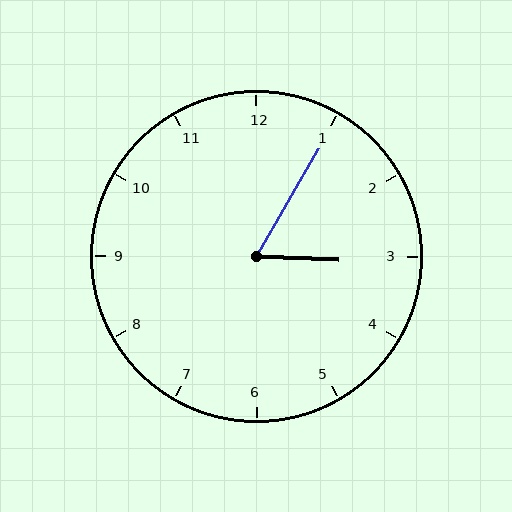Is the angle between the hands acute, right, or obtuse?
It is acute.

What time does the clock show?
3:05.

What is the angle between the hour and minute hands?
Approximately 62 degrees.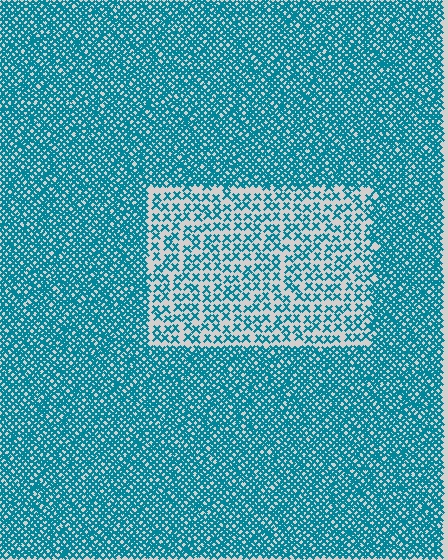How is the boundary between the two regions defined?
The boundary is defined by a change in element density (approximately 2.5x ratio). All elements are the same color, size, and shape.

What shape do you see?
I see a rectangle.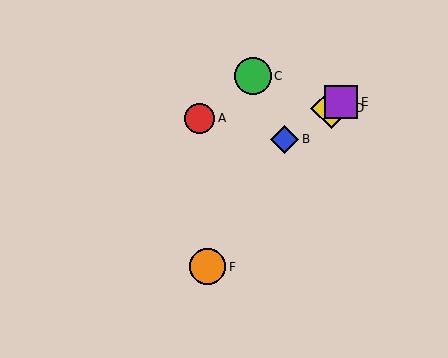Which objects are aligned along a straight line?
Objects B, D, E are aligned along a straight line.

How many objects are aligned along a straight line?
3 objects (B, D, E) are aligned along a straight line.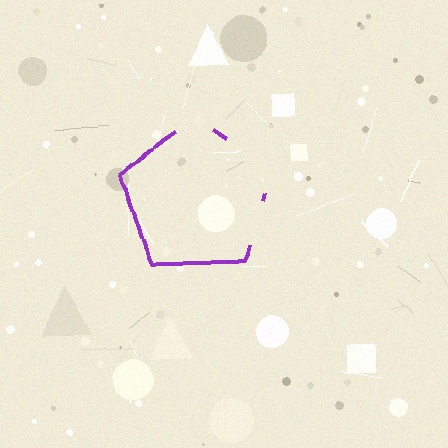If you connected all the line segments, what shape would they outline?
They would outline a pentagon.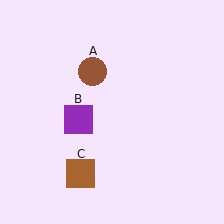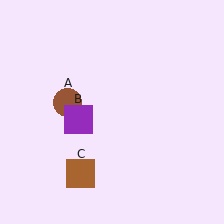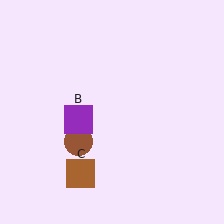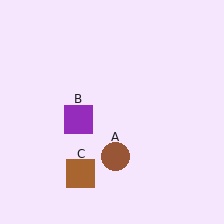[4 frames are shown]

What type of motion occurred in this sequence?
The brown circle (object A) rotated counterclockwise around the center of the scene.